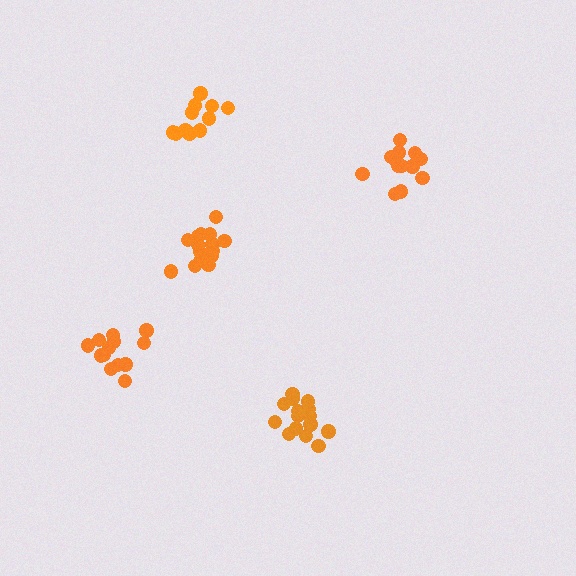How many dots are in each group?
Group 1: 16 dots, Group 2: 13 dots, Group 3: 15 dots, Group 4: 13 dots, Group 5: 11 dots (68 total).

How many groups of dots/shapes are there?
There are 5 groups.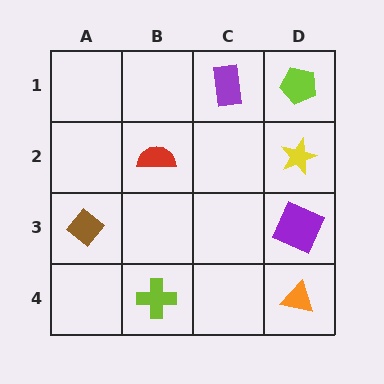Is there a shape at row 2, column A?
No, that cell is empty.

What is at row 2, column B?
A red semicircle.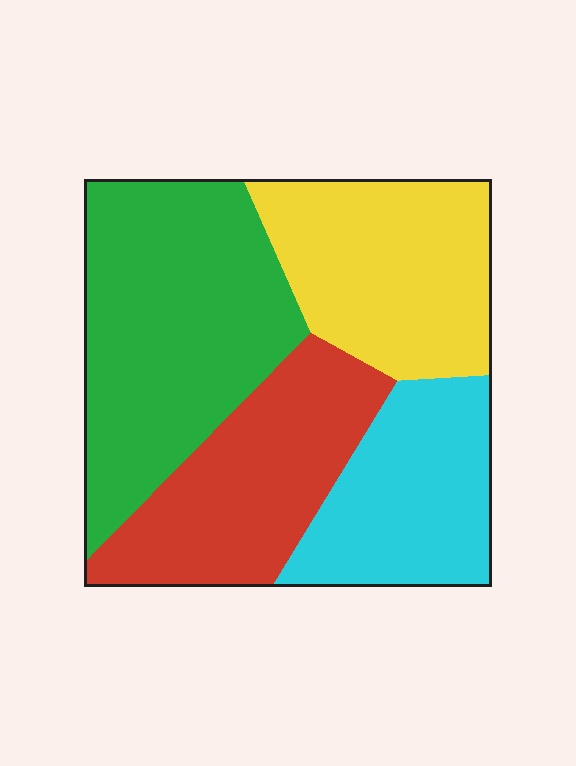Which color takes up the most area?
Green, at roughly 35%.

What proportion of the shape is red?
Red covers roughly 25% of the shape.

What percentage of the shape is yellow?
Yellow takes up between a sixth and a third of the shape.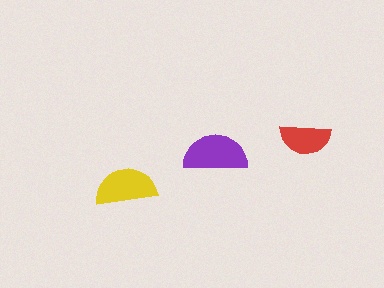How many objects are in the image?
There are 3 objects in the image.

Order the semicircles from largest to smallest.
the purple one, the yellow one, the red one.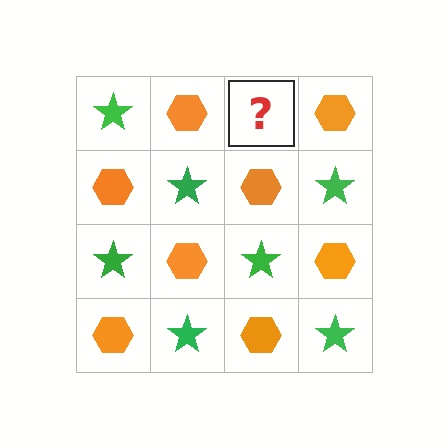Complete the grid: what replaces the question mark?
The question mark should be replaced with a green star.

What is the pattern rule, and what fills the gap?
The rule is that it alternates green star and orange hexagon in a checkerboard pattern. The gap should be filled with a green star.